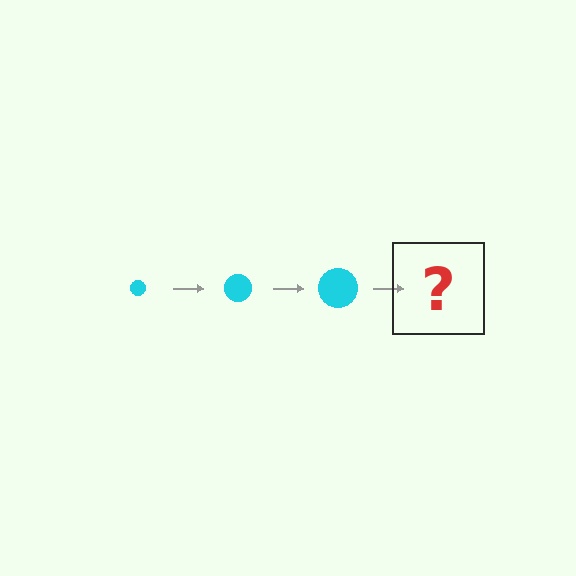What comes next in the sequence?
The next element should be a cyan circle, larger than the previous one.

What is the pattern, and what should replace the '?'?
The pattern is that the circle gets progressively larger each step. The '?' should be a cyan circle, larger than the previous one.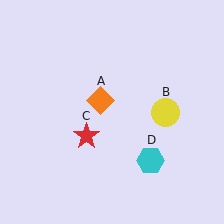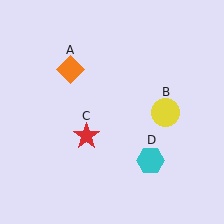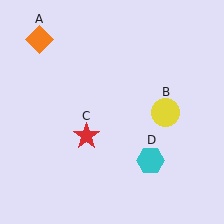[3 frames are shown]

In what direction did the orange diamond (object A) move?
The orange diamond (object A) moved up and to the left.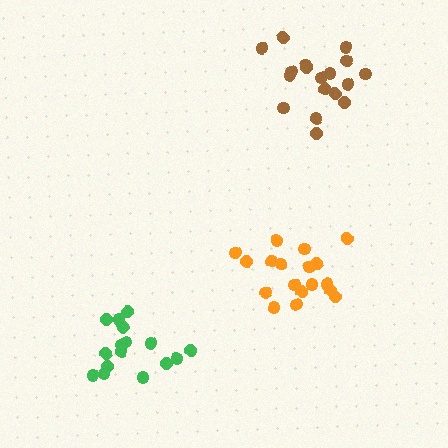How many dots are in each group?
Group 1: 19 dots, Group 2: 18 dots, Group 3: 16 dots (53 total).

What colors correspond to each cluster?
The clusters are colored: brown, orange, green.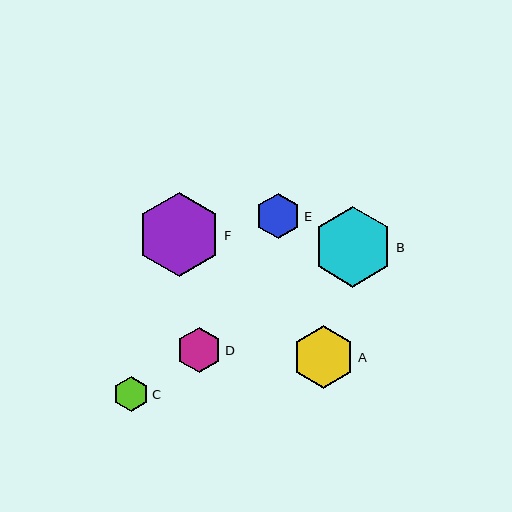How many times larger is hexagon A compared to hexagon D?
Hexagon A is approximately 1.4 times the size of hexagon D.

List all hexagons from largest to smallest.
From largest to smallest: F, B, A, E, D, C.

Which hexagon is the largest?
Hexagon F is the largest with a size of approximately 84 pixels.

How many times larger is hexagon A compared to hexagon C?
Hexagon A is approximately 1.7 times the size of hexagon C.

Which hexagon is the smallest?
Hexagon C is the smallest with a size of approximately 36 pixels.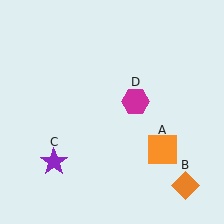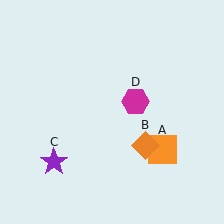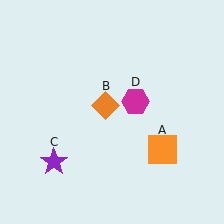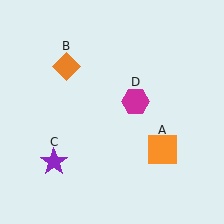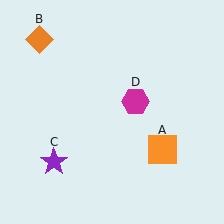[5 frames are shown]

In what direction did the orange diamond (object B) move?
The orange diamond (object B) moved up and to the left.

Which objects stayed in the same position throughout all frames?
Orange square (object A) and purple star (object C) and magenta hexagon (object D) remained stationary.